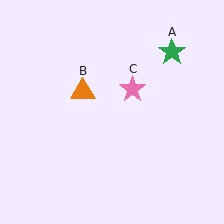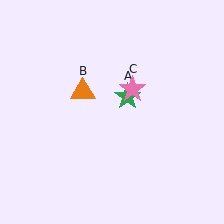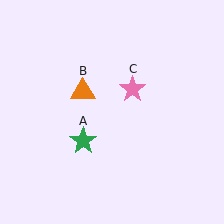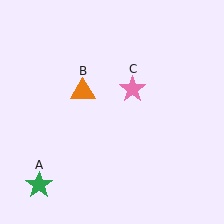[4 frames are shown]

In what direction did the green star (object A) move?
The green star (object A) moved down and to the left.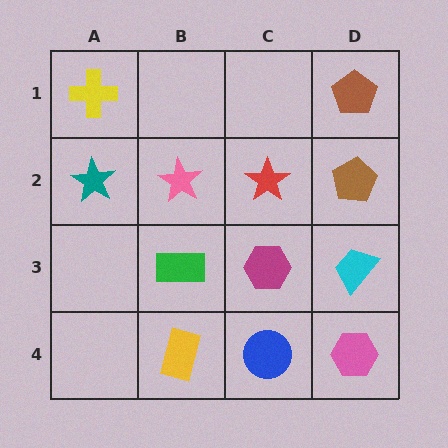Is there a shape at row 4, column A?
No, that cell is empty.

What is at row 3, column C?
A magenta hexagon.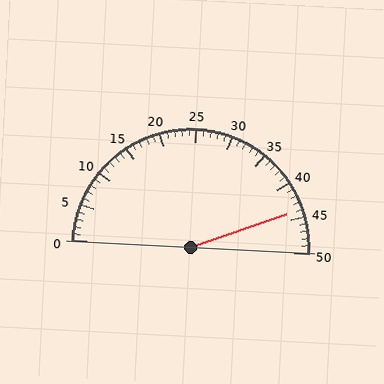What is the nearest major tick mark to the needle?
The nearest major tick mark is 45.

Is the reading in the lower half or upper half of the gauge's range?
The reading is in the upper half of the range (0 to 50).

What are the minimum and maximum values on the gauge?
The gauge ranges from 0 to 50.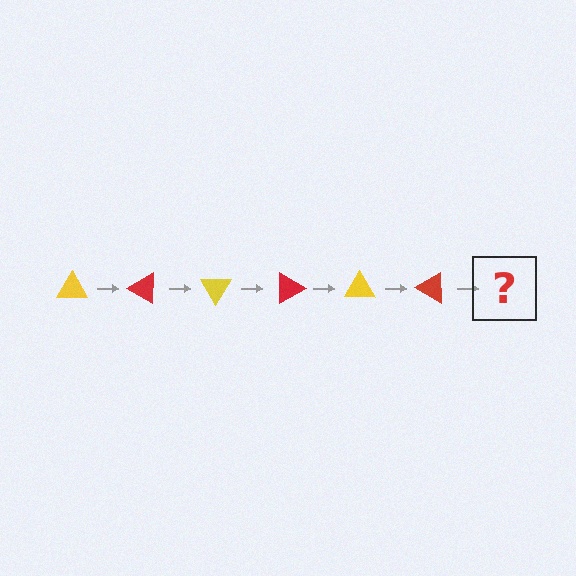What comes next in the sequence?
The next element should be a yellow triangle, rotated 180 degrees from the start.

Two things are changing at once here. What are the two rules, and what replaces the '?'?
The two rules are that it rotates 30 degrees each step and the color cycles through yellow and red. The '?' should be a yellow triangle, rotated 180 degrees from the start.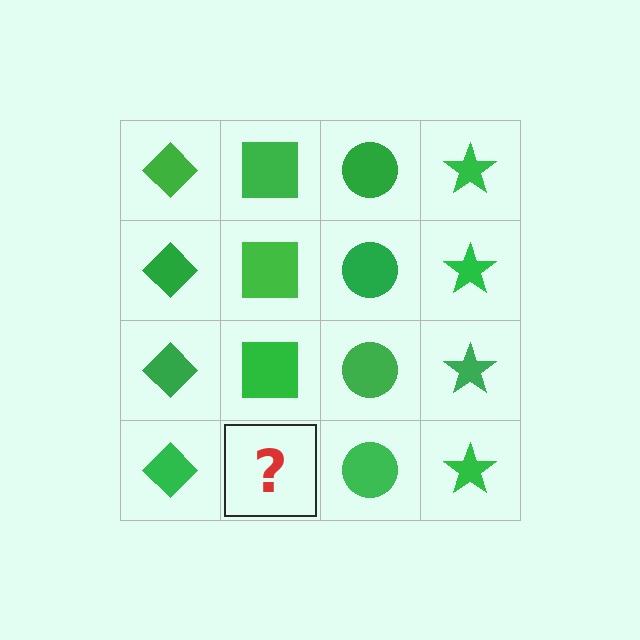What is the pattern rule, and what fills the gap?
The rule is that each column has a consistent shape. The gap should be filled with a green square.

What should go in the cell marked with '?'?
The missing cell should contain a green square.